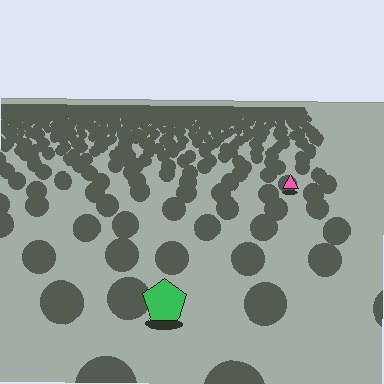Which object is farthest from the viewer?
The pink triangle is farthest from the viewer. It appears smaller and the ground texture around it is denser.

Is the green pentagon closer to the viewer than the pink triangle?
Yes. The green pentagon is closer — you can tell from the texture gradient: the ground texture is coarser near it.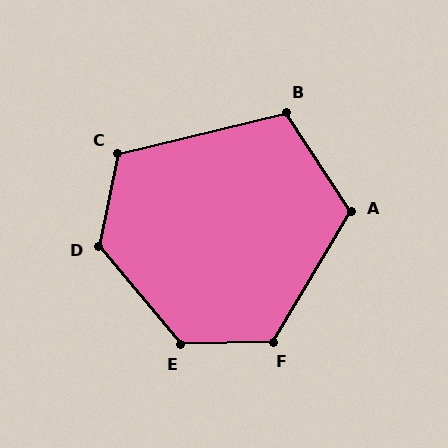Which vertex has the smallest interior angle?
B, at approximately 110 degrees.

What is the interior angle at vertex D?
Approximately 128 degrees (obtuse).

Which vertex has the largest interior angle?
E, at approximately 129 degrees.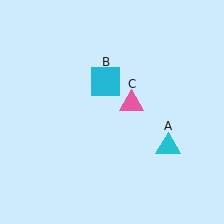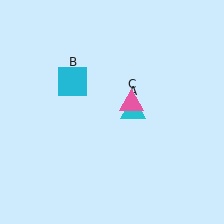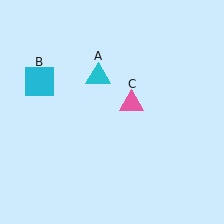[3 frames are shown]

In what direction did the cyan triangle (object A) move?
The cyan triangle (object A) moved up and to the left.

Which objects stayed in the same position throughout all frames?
Pink triangle (object C) remained stationary.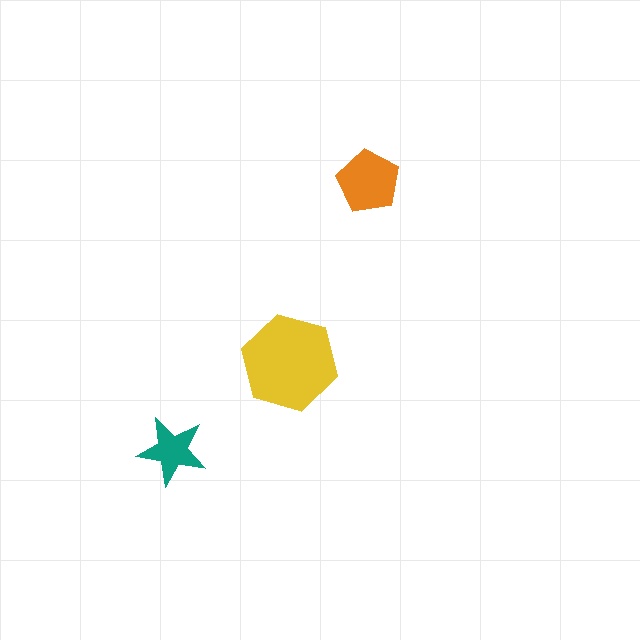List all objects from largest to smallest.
The yellow hexagon, the orange pentagon, the teal star.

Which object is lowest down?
The teal star is bottommost.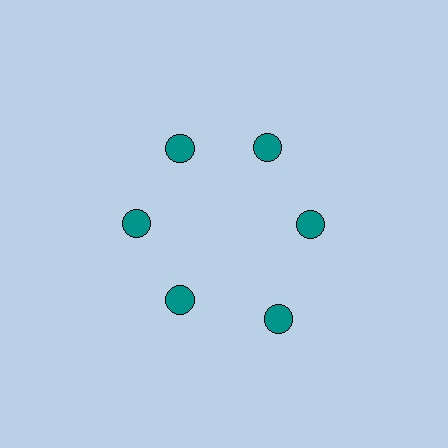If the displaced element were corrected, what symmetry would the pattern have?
It would have 6-fold rotational symmetry — the pattern would map onto itself every 60 degrees.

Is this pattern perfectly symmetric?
No. The 6 teal circles are arranged in a ring, but one element near the 5 o'clock position is pushed outward from the center, breaking the 6-fold rotational symmetry.